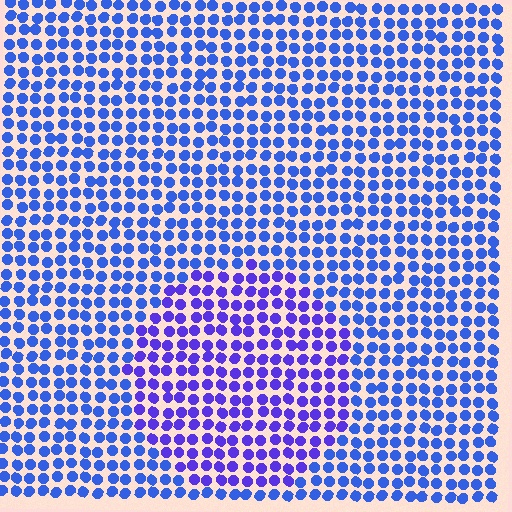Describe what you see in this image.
The image is filled with small blue elements in a uniform arrangement. A circle-shaped region is visible where the elements are tinted to a slightly different hue, forming a subtle color boundary.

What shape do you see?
I see a circle.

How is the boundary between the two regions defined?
The boundary is defined purely by a slight shift in hue (about 28 degrees). Spacing, size, and orientation are identical on both sides.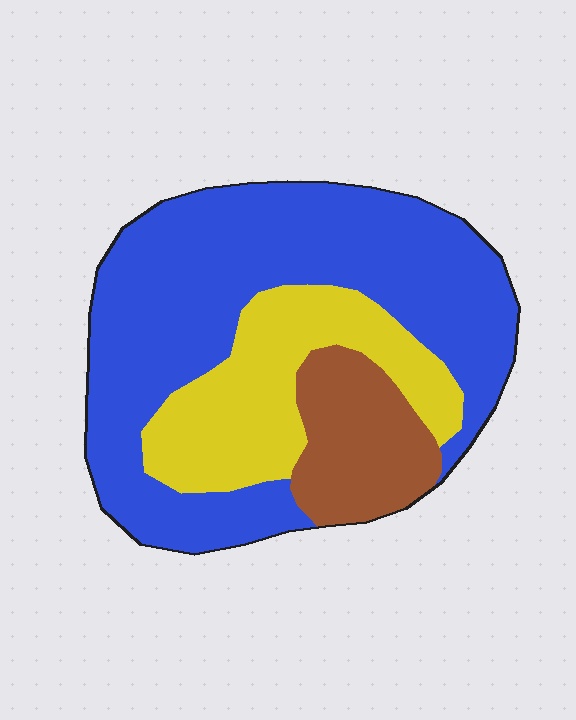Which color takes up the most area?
Blue, at roughly 60%.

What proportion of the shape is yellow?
Yellow takes up about one quarter (1/4) of the shape.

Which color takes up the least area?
Brown, at roughly 15%.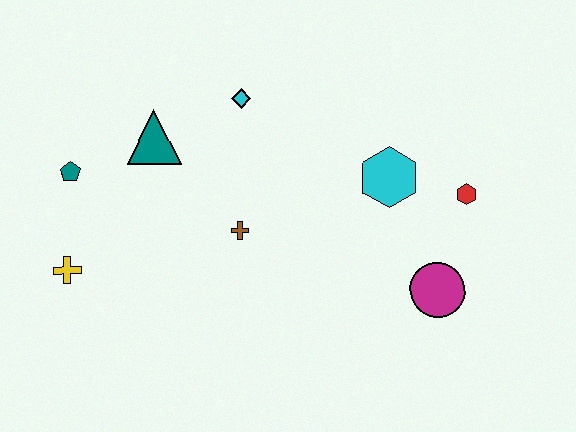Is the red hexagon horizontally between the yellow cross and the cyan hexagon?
No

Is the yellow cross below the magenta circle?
No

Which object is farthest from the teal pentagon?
The red hexagon is farthest from the teal pentagon.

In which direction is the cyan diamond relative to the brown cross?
The cyan diamond is above the brown cross.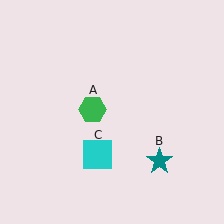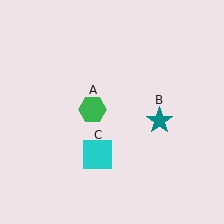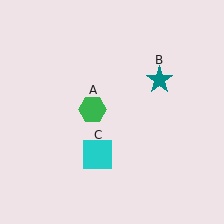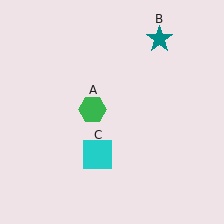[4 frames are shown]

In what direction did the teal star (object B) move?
The teal star (object B) moved up.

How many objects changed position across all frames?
1 object changed position: teal star (object B).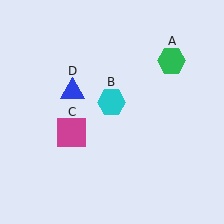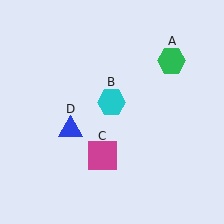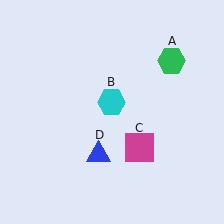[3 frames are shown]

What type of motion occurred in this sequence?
The magenta square (object C), blue triangle (object D) rotated counterclockwise around the center of the scene.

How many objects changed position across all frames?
2 objects changed position: magenta square (object C), blue triangle (object D).